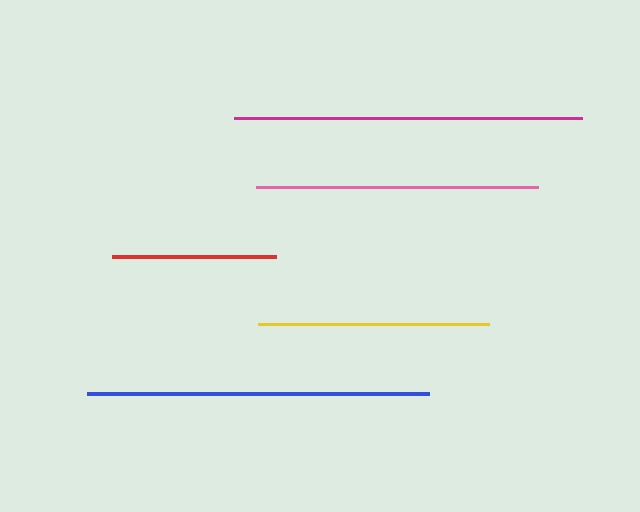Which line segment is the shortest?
The red line is the shortest at approximately 165 pixels.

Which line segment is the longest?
The magenta line is the longest at approximately 349 pixels.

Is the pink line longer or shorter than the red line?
The pink line is longer than the red line.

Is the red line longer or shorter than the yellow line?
The yellow line is longer than the red line.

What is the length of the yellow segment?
The yellow segment is approximately 231 pixels long.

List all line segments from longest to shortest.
From longest to shortest: magenta, blue, pink, yellow, red.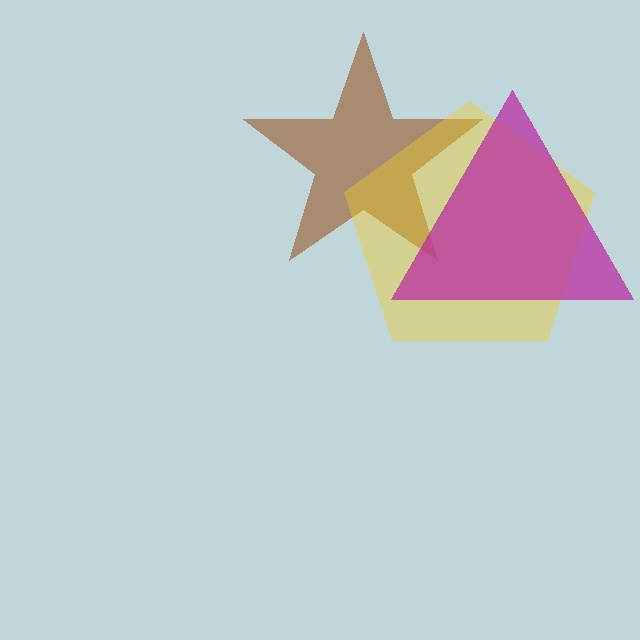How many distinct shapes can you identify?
There are 3 distinct shapes: a brown star, a yellow pentagon, a magenta triangle.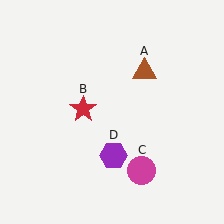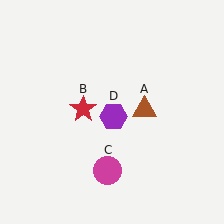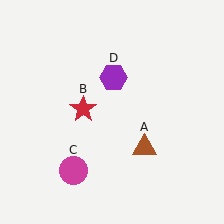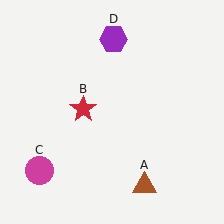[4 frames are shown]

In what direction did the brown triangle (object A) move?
The brown triangle (object A) moved down.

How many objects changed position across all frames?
3 objects changed position: brown triangle (object A), magenta circle (object C), purple hexagon (object D).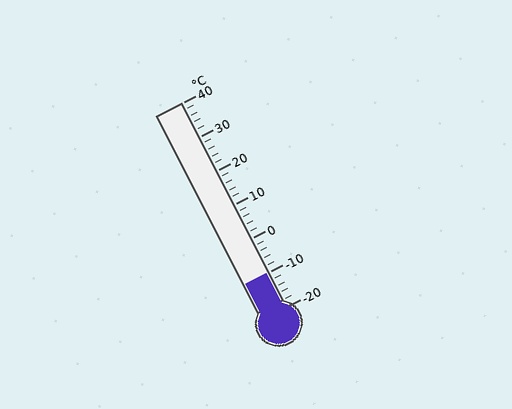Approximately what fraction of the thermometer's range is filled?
The thermometer is filled to approximately 15% of its range.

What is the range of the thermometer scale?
The thermometer scale ranges from -20°C to 40°C.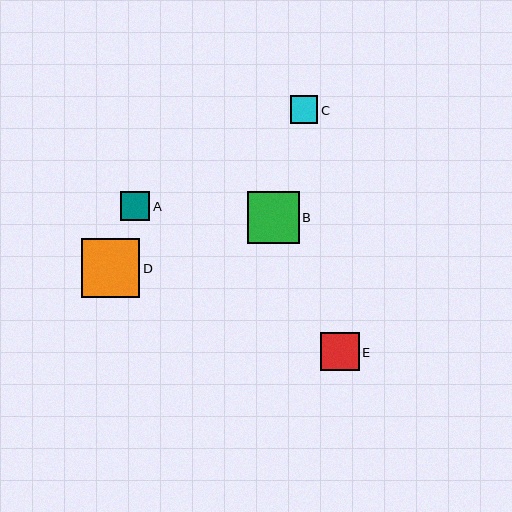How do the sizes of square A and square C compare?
Square A and square C are approximately the same size.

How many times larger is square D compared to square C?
Square D is approximately 2.2 times the size of square C.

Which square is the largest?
Square D is the largest with a size of approximately 59 pixels.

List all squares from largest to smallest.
From largest to smallest: D, B, E, A, C.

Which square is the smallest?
Square C is the smallest with a size of approximately 27 pixels.